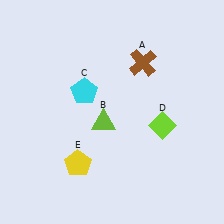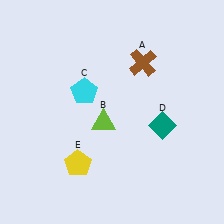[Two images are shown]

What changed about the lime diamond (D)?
In Image 1, D is lime. In Image 2, it changed to teal.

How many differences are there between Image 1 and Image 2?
There is 1 difference between the two images.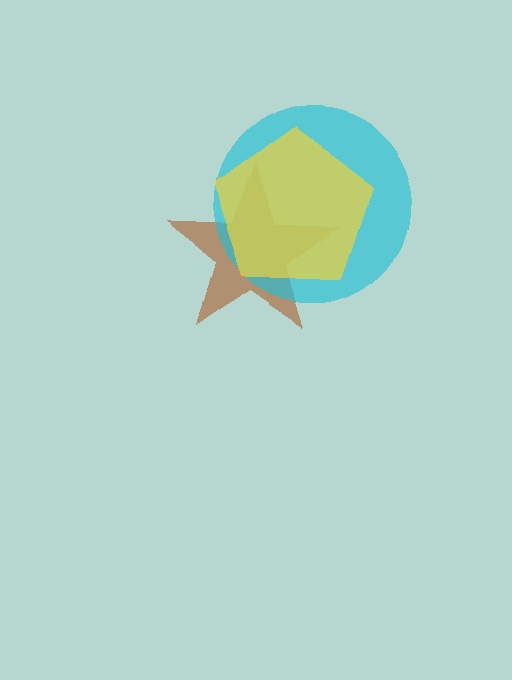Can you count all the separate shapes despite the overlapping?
Yes, there are 3 separate shapes.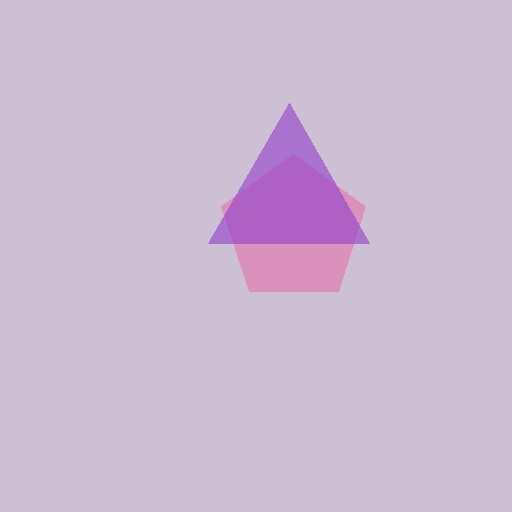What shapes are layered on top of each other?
The layered shapes are: a pink pentagon, a purple triangle.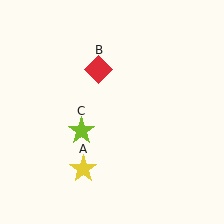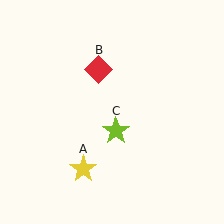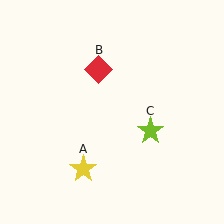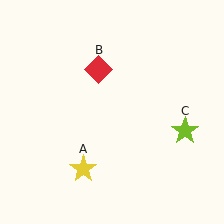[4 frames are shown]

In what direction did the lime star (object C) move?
The lime star (object C) moved right.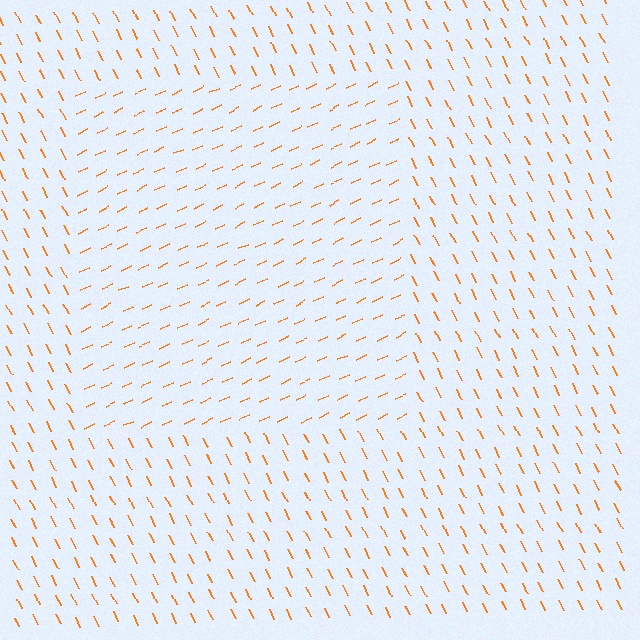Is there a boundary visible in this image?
Yes, there is a texture boundary formed by a change in line orientation.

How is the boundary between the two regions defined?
The boundary is defined purely by a change in line orientation (approximately 89 degrees difference). All lines are the same color and thickness.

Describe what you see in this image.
The image is filled with small orange line segments. A rectangle region in the image has lines oriented differently from the surrounding lines, creating a visible texture boundary.